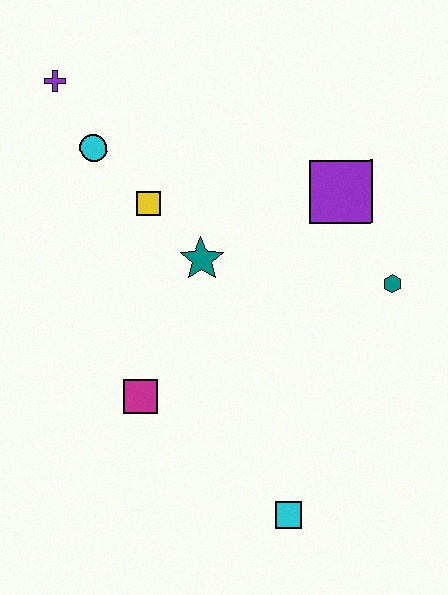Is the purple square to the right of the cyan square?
Yes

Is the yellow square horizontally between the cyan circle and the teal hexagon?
Yes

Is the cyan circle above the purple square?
Yes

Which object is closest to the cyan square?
The magenta square is closest to the cyan square.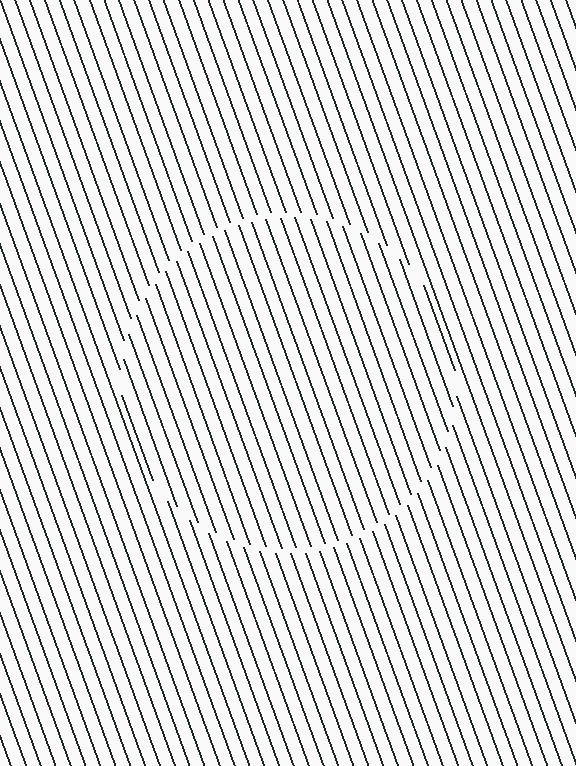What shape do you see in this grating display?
An illusory circle. The interior of the shape contains the same grating, shifted by half a period — the contour is defined by the phase discontinuity where line-ends from the inner and outer gratings abut.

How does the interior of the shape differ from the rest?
The interior of the shape contains the same grating, shifted by half a period — the contour is defined by the phase discontinuity where line-ends from the inner and outer gratings abut.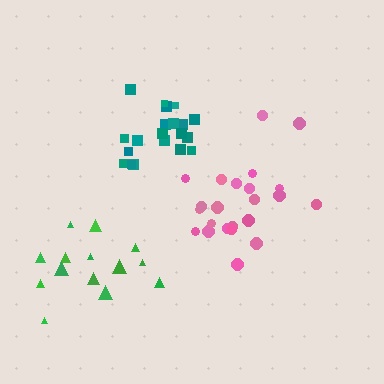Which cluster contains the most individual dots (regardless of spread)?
Pink (23).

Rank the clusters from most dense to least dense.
teal, pink, green.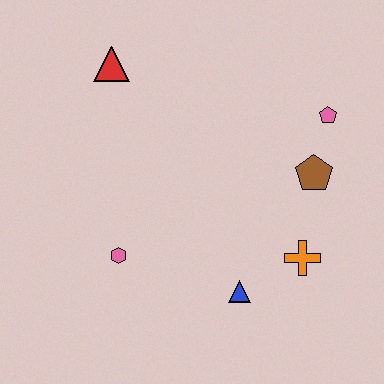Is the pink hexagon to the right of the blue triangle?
No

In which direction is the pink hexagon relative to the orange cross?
The pink hexagon is to the left of the orange cross.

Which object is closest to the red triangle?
The pink hexagon is closest to the red triangle.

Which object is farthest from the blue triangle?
The red triangle is farthest from the blue triangle.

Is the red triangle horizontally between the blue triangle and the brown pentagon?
No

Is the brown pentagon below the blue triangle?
No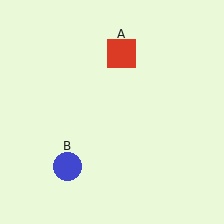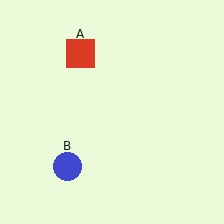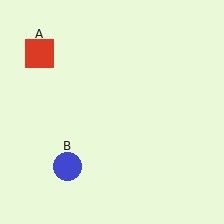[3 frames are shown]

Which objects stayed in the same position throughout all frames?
Blue circle (object B) remained stationary.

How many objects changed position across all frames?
1 object changed position: red square (object A).